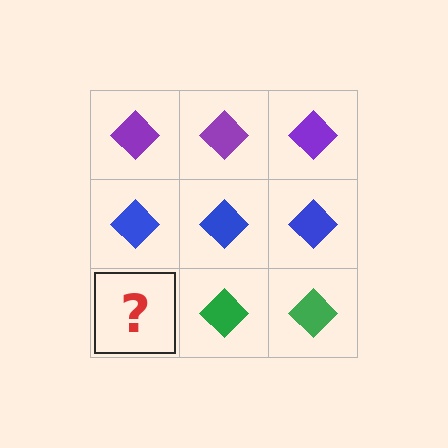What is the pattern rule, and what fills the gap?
The rule is that each row has a consistent color. The gap should be filled with a green diamond.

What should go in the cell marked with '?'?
The missing cell should contain a green diamond.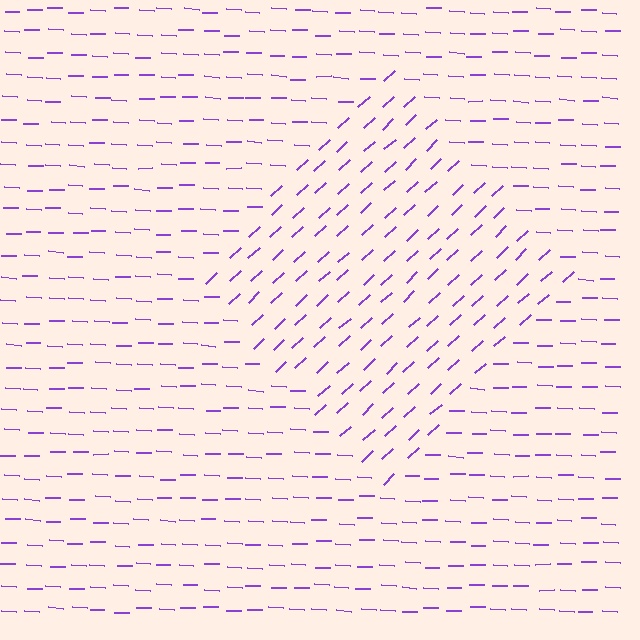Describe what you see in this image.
The image is filled with small purple line segments. A diamond region in the image has lines oriented differently from the surrounding lines, creating a visible texture boundary.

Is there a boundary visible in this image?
Yes, there is a texture boundary formed by a change in line orientation.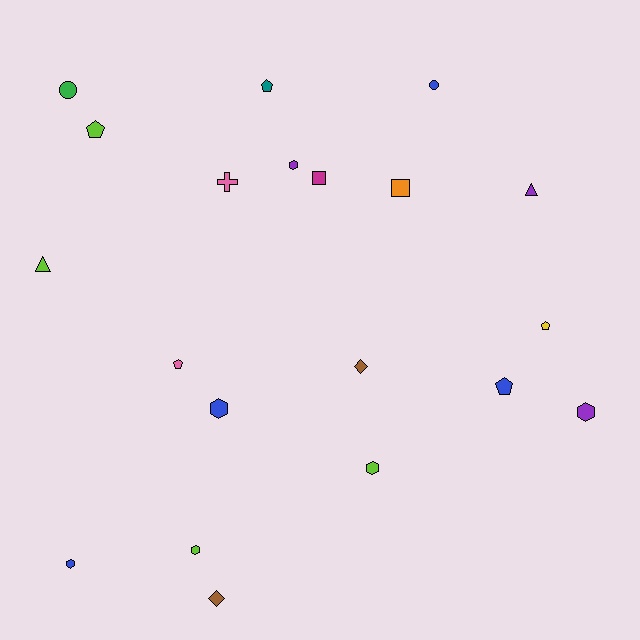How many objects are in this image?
There are 20 objects.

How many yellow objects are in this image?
There is 1 yellow object.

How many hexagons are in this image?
There are 6 hexagons.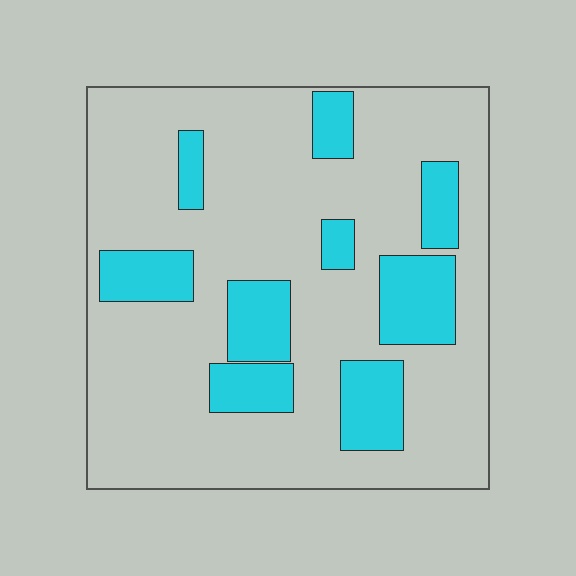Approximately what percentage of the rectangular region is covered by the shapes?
Approximately 25%.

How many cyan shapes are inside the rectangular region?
9.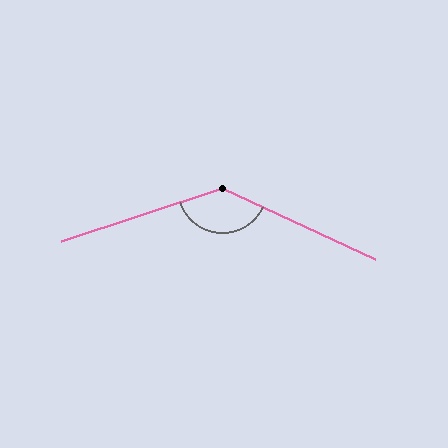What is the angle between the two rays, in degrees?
Approximately 137 degrees.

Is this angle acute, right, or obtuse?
It is obtuse.